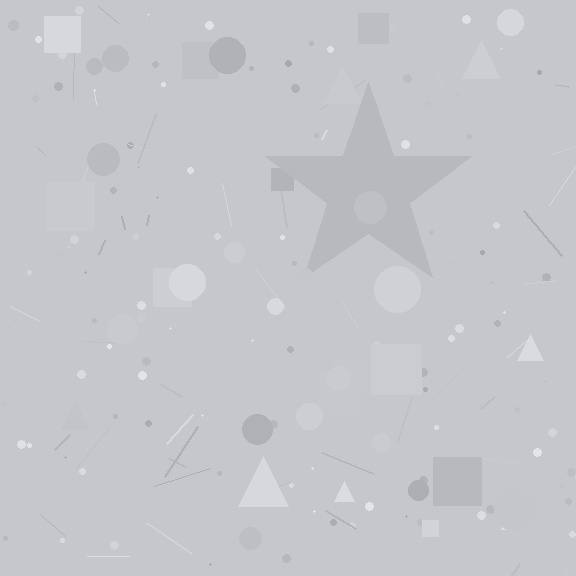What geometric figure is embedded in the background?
A star is embedded in the background.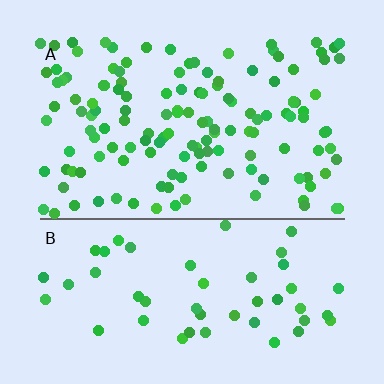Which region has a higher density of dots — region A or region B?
A (the top).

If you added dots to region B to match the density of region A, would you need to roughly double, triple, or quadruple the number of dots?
Approximately triple.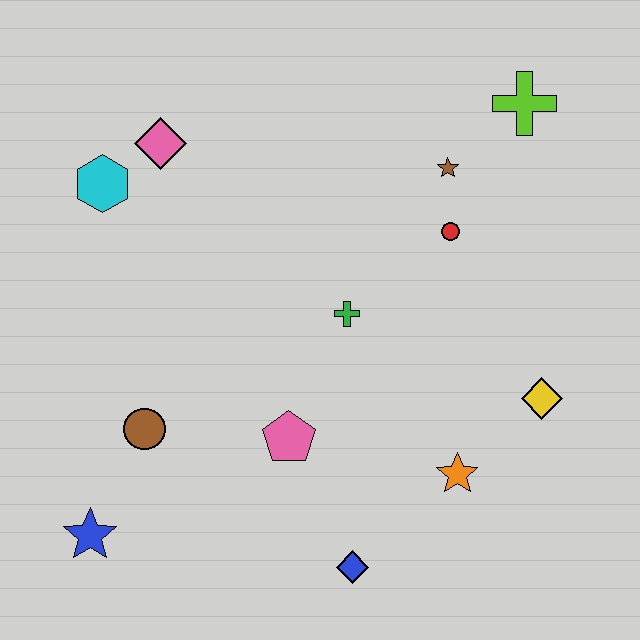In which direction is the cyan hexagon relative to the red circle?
The cyan hexagon is to the left of the red circle.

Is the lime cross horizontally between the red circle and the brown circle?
No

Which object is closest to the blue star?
The brown circle is closest to the blue star.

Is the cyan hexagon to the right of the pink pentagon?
No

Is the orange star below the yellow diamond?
Yes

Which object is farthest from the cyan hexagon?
The yellow diamond is farthest from the cyan hexagon.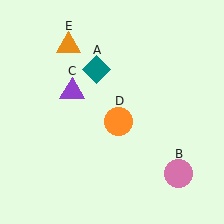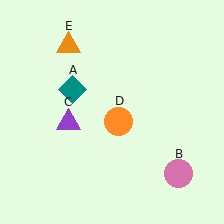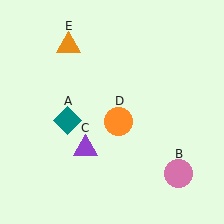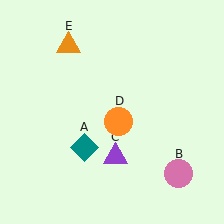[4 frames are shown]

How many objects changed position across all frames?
2 objects changed position: teal diamond (object A), purple triangle (object C).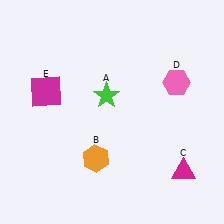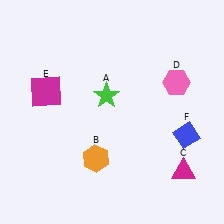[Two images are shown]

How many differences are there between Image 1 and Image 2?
There is 1 difference between the two images.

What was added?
A blue diamond (F) was added in Image 2.